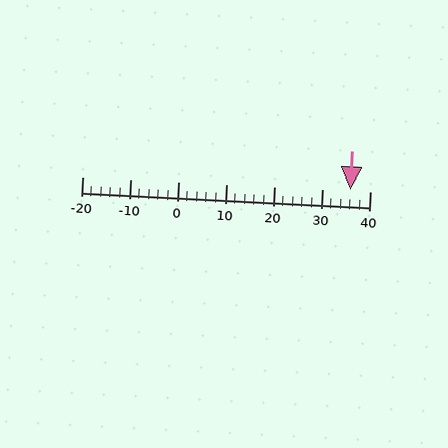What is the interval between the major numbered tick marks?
The major tick marks are spaced 10 units apart.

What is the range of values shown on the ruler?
The ruler shows values from -20 to 40.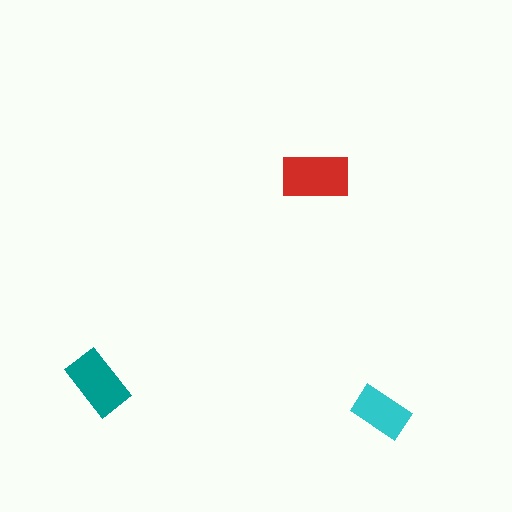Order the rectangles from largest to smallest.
the red one, the teal one, the cyan one.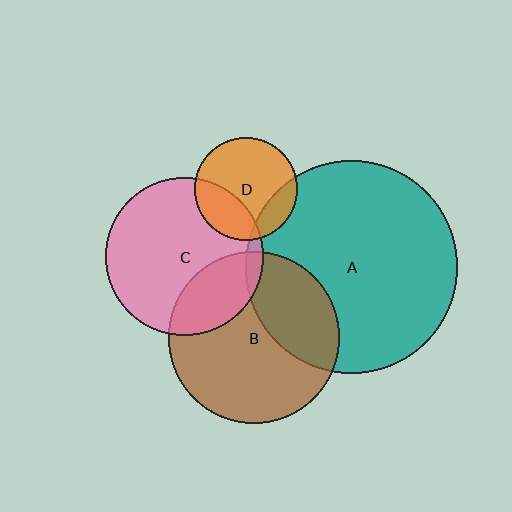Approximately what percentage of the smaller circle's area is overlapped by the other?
Approximately 30%.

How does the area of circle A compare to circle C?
Approximately 1.8 times.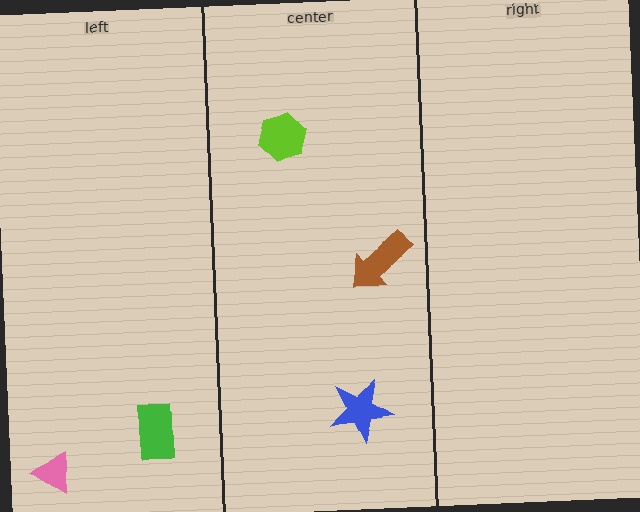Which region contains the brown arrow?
The center region.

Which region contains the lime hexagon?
The center region.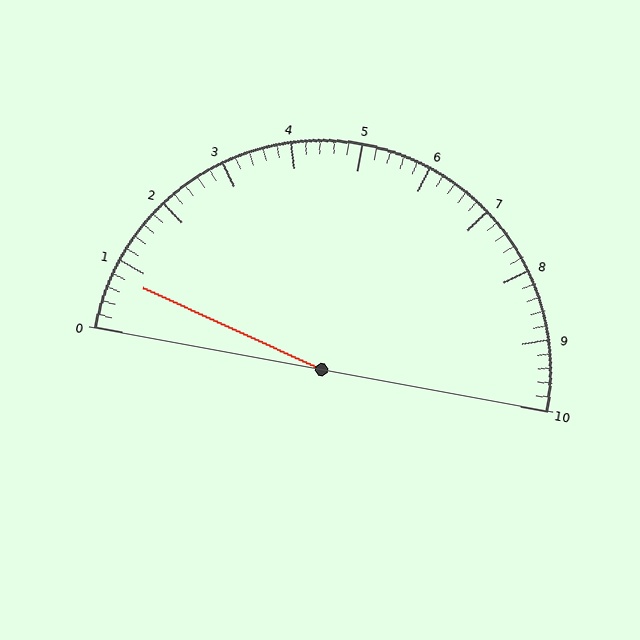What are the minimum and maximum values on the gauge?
The gauge ranges from 0 to 10.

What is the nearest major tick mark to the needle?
The nearest major tick mark is 1.